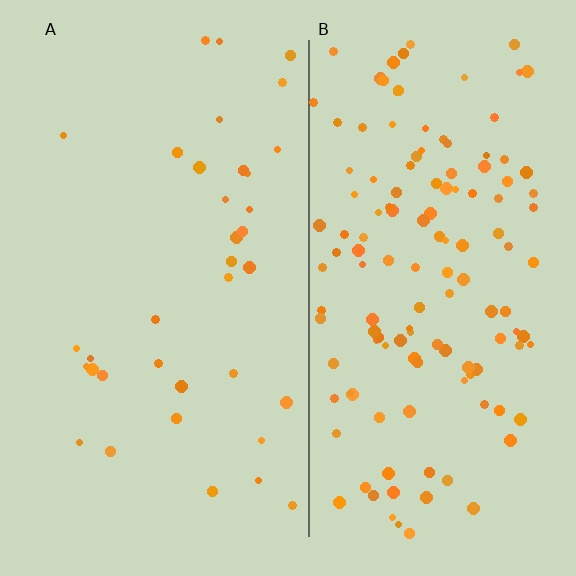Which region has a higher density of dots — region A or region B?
B (the right).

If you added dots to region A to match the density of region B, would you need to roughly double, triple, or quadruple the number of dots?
Approximately quadruple.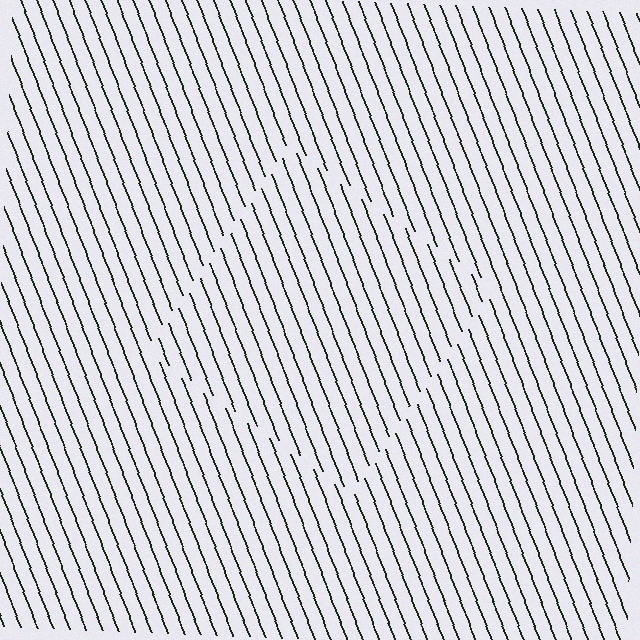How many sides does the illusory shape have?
4 sides — the line-ends trace a square.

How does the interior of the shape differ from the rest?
The interior of the shape contains the same grating, shifted by half a period — the contour is defined by the phase discontinuity where line-ends from the inner and outer gratings abut.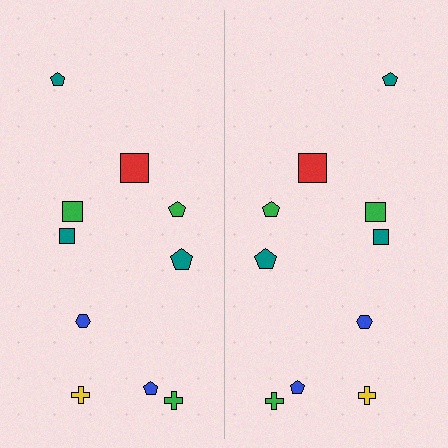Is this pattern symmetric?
Yes, this pattern has bilateral (reflection) symmetry.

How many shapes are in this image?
There are 20 shapes in this image.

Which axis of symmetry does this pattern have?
The pattern has a vertical axis of symmetry running through the center of the image.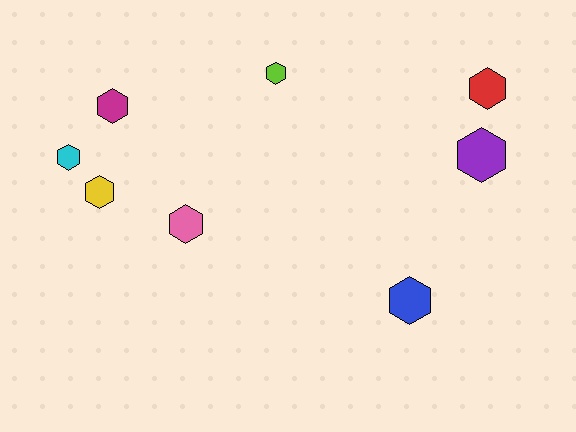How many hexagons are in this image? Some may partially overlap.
There are 8 hexagons.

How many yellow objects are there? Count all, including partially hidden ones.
There is 1 yellow object.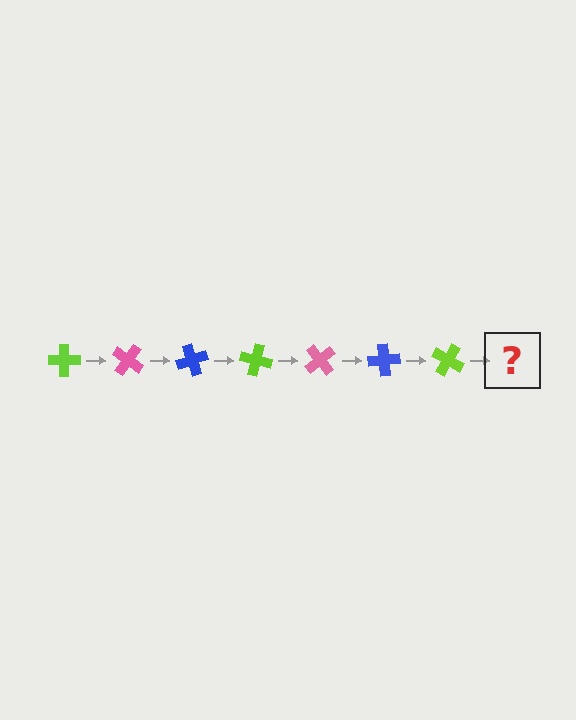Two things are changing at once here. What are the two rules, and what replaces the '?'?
The two rules are that it rotates 35 degrees each step and the color cycles through lime, pink, and blue. The '?' should be a pink cross, rotated 245 degrees from the start.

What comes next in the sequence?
The next element should be a pink cross, rotated 245 degrees from the start.